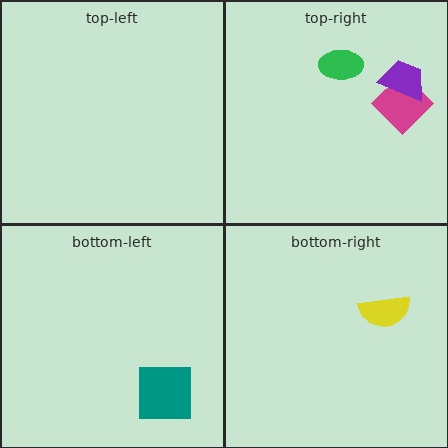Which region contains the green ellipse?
The top-right region.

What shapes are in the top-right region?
The green ellipse, the magenta diamond, the purple trapezoid.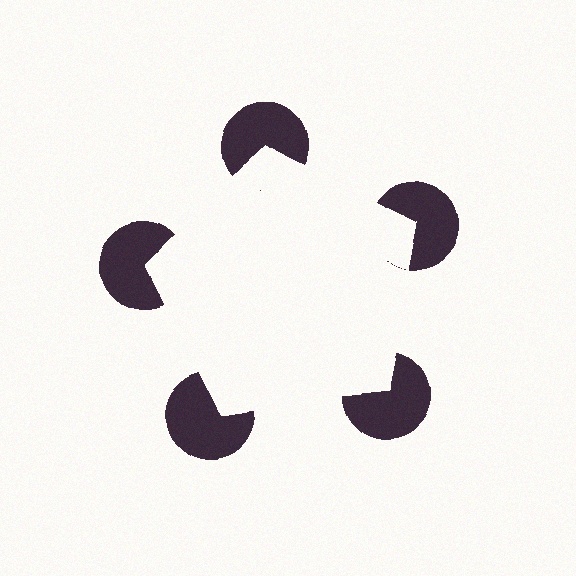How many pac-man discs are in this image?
There are 5 — one at each vertex of the illusory pentagon.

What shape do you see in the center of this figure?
An illusory pentagon — its edges are inferred from the aligned wedge cuts in the pac-man discs, not physically drawn.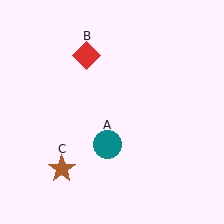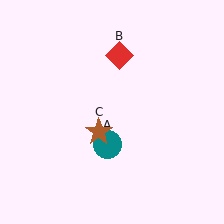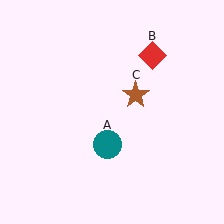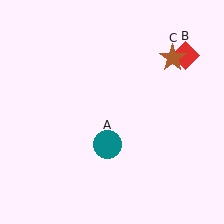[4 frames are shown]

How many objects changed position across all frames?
2 objects changed position: red diamond (object B), brown star (object C).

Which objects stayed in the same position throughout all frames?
Teal circle (object A) remained stationary.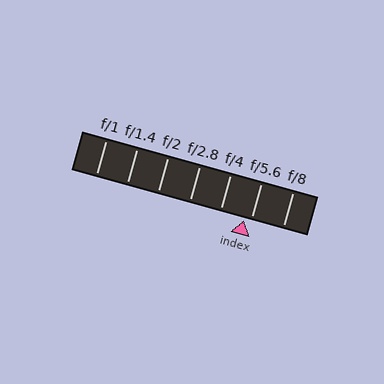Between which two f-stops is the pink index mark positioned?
The index mark is between f/4 and f/5.6.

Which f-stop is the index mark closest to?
The index mark is closest to f/5.6.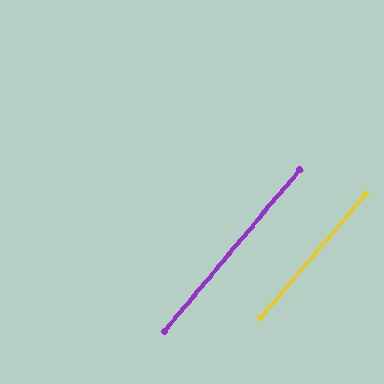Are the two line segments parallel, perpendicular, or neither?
Parallel — their directions differ by only 0.4°.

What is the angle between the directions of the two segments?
Approximately 0 degrees.